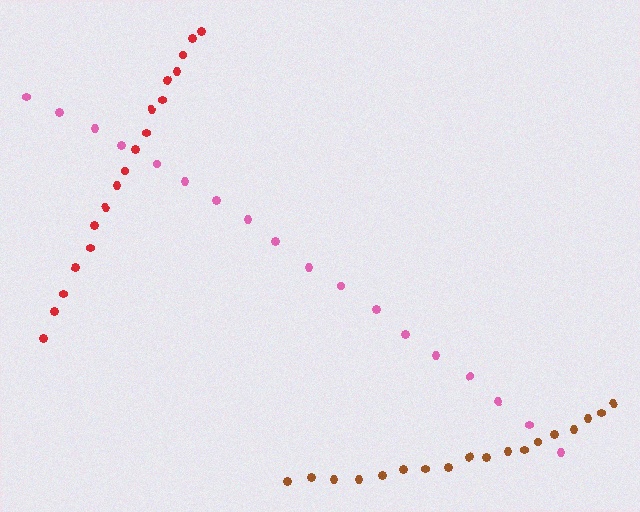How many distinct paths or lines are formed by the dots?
There are 3 distinct paths.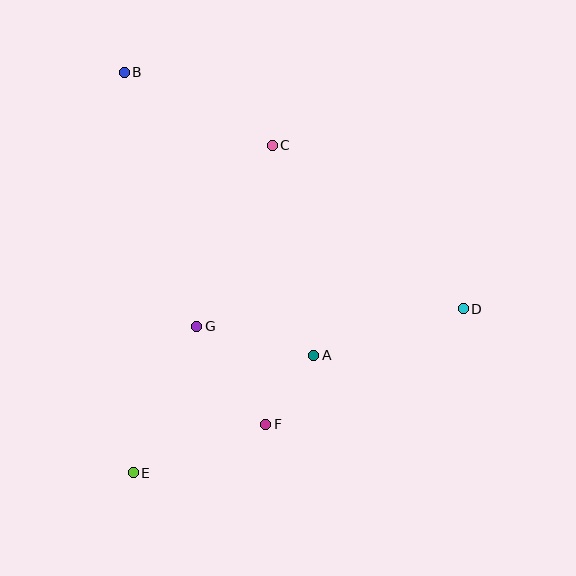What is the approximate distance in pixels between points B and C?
The distance between B and C is approximately 165 pixels.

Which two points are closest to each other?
Points A and F are closest to each other.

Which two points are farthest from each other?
Points B and D are farthest from each other.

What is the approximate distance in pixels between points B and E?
The distance between B and E is approximately 401 pixels.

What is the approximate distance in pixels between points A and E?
The distance between A and E is approximately 216 pixels.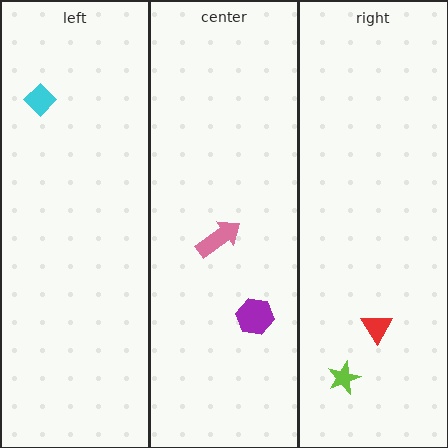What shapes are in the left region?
The cyan diamond.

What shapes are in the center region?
The pink arrow, the purple hexagon.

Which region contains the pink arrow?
The center region.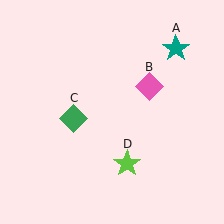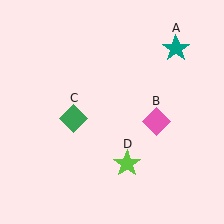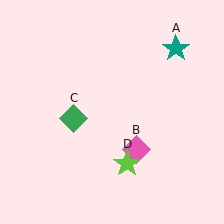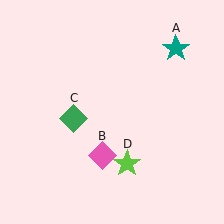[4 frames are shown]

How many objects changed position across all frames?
1 object changed position: pink diamond (object B).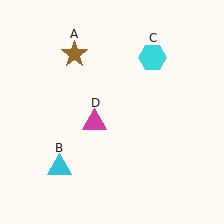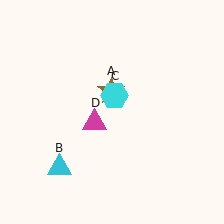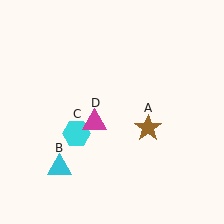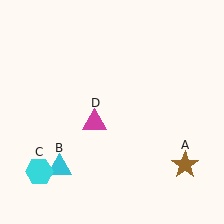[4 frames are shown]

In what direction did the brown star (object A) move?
The brown star (object A) moved down and to the right.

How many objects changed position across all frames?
2 objects changed position: brown star (object A), cyan hexagon (object C).